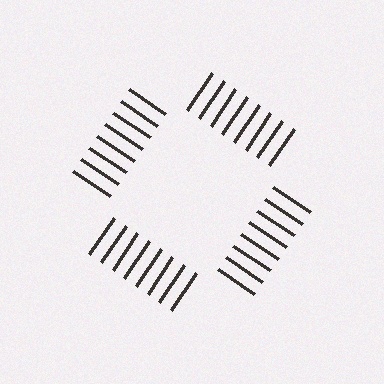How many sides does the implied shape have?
4 sides — the line-ends trace a square.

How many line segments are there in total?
32 — 8 along each of the 4 edges.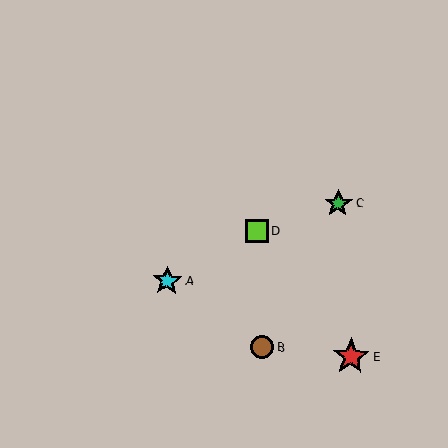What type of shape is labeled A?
Shape A is a cyan star.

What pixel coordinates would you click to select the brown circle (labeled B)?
Click at (262, 347) to select the brown circle B.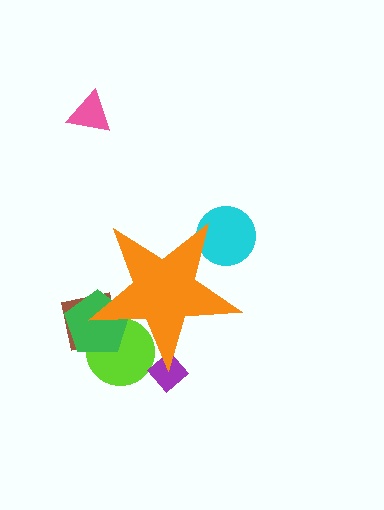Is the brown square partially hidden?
Yes, the brown square is partially hidden behind the orange star.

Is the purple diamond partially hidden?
Yes, the purple diamond is partially hidden behind the orange star.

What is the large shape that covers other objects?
An orange star.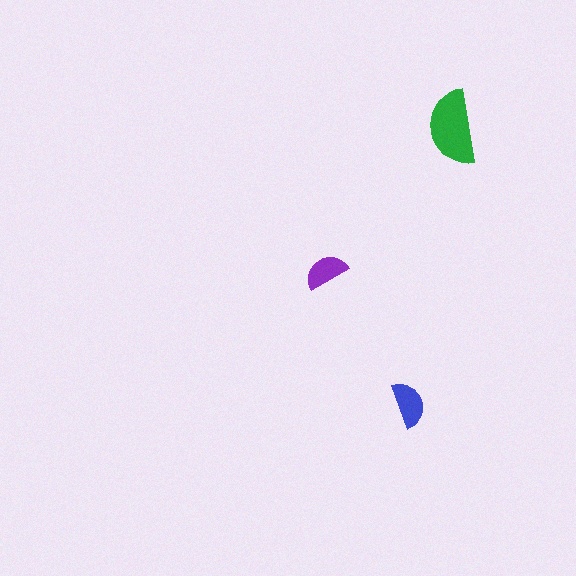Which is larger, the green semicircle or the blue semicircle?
The green one.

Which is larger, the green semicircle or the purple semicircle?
The green one.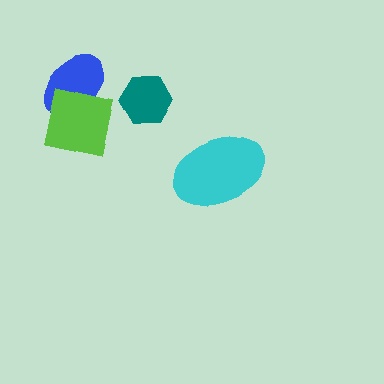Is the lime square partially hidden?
No, no other shape covers it.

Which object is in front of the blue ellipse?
The lime square is in front of the blue ellipse.